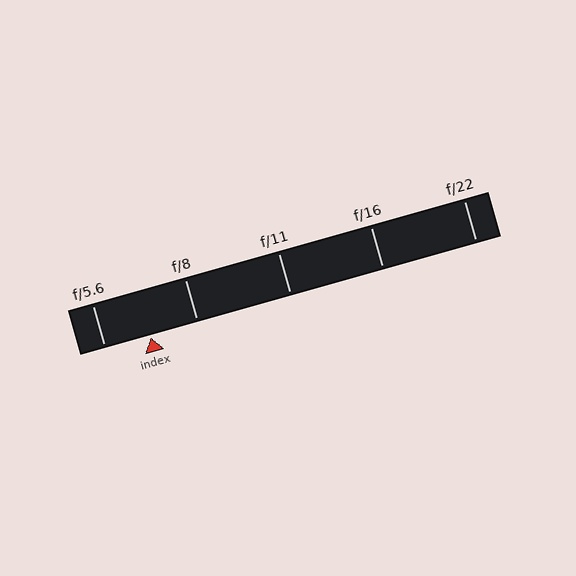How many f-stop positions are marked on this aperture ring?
There are 5 f-stop positions marked.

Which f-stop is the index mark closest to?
The index mark is closest to f/5.6.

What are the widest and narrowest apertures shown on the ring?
The widest aperture shown is f/5.6 and the narrowest is f/22.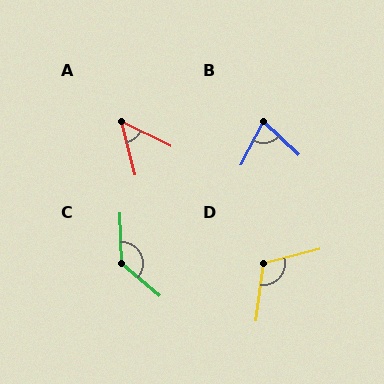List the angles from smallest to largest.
A (49°), B (74°), D (111°), C (132°).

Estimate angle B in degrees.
Approximately 74 degrees.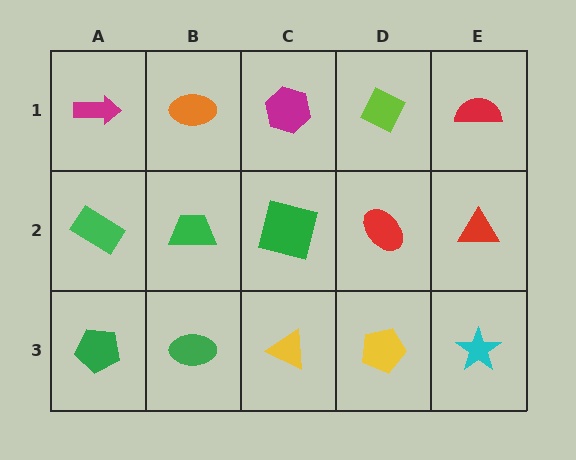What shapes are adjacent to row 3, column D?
A red ellipse (row 2, column D), a yellow triangle (row 3, column C), a cyan star (row 3, column E).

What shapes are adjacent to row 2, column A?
A magenta arrow (row 1, column A), a green pentagon (row 3, column A), a green trapezoid (row 2, column B).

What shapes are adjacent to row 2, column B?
An orange ellipse (row 1, column B), a green ellipse (row 3, column B), a green rectangle (row 2, column A), a green square (row 2, column C).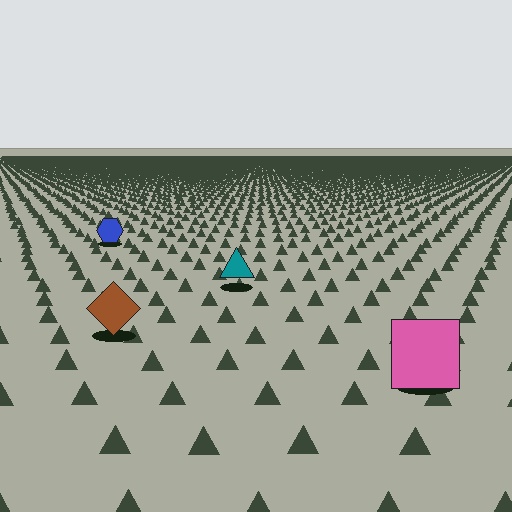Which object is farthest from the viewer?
The blue hexagon is farthest from the viewer. It appears smaller and the ground texture around it is denser.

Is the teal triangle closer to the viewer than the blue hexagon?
Yes. The teal triangle is closer — you can tell from the texture gradient: the ground texture is coarser near it.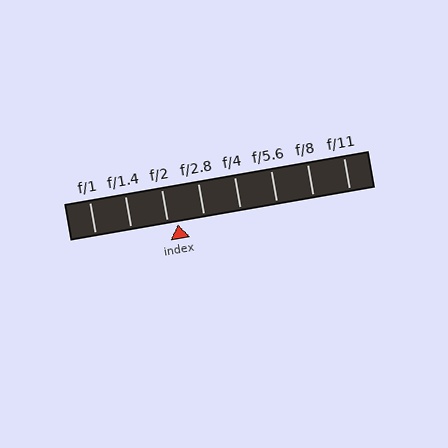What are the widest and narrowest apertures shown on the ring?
The widest aperture shown is f/1 and the narrowest is f/11.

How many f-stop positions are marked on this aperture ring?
There are 8 f-stop positions marked.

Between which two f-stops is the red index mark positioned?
The index mark is between f/2 and f/2.8.